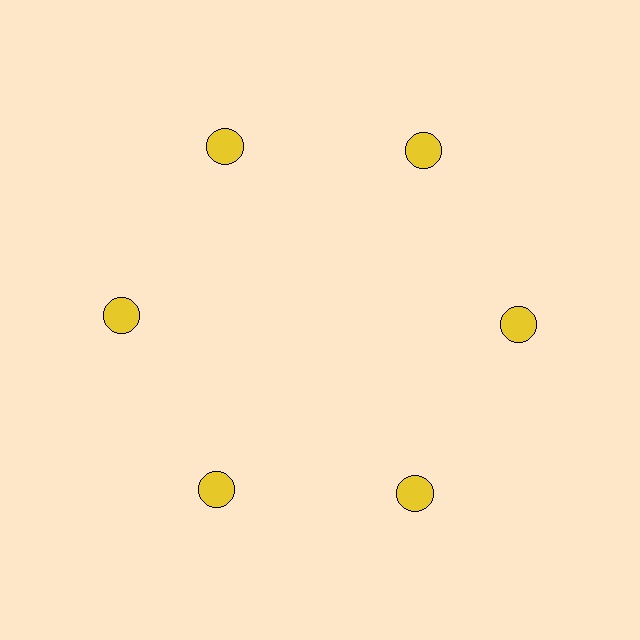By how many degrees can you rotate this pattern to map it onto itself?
The pattern maps onto itself every 60 degrees of rotation.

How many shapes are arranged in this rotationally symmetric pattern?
There are 6 shapes, arranged in 6 groups of 1.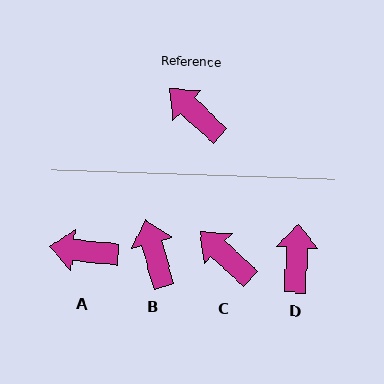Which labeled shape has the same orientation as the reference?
C.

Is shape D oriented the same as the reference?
No, it is off by about 50 degrees.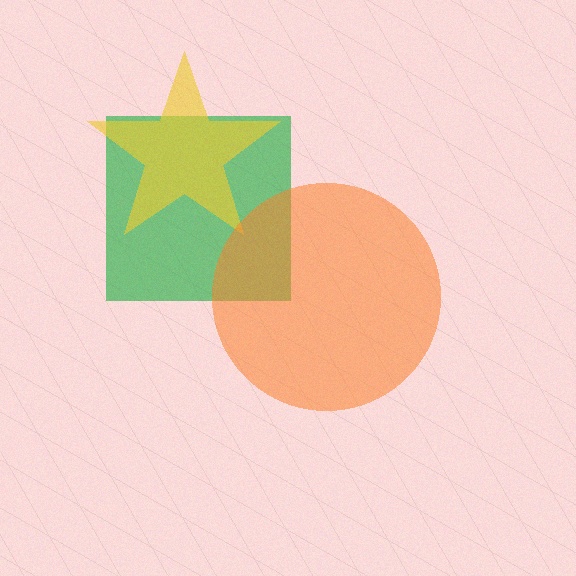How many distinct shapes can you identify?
There are 3 distinct shapes: a green square, a yellow star, an orange circle.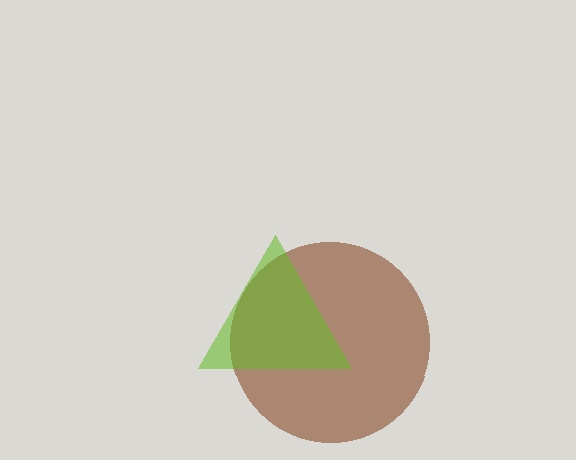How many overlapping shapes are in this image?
There are 2 overlapping shapes in the image.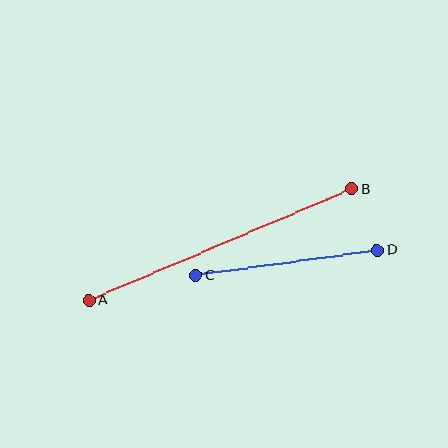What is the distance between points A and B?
The distance is approximately 286 pixels.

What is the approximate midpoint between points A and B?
The midpoint is at approximately (220, 245) pixels.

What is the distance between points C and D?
The distance is approximately 183 pixels.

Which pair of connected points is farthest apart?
Points A and B are farthest apart.